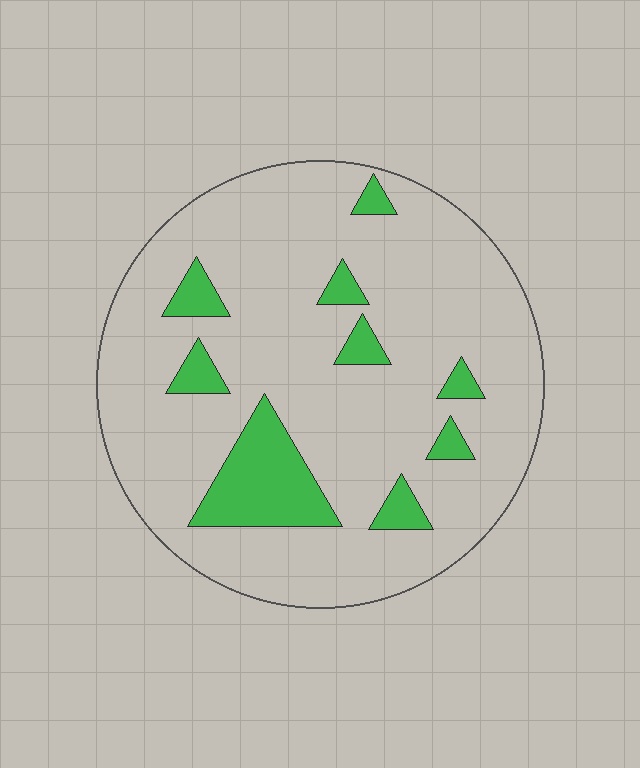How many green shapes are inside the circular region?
9.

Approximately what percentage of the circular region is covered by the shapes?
Approximately 15%.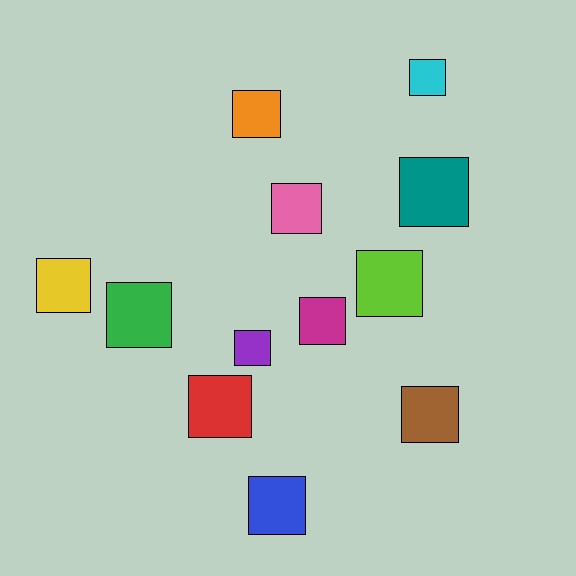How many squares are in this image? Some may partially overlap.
There are 12 squares.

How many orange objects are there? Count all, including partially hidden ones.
There is 1 orange object.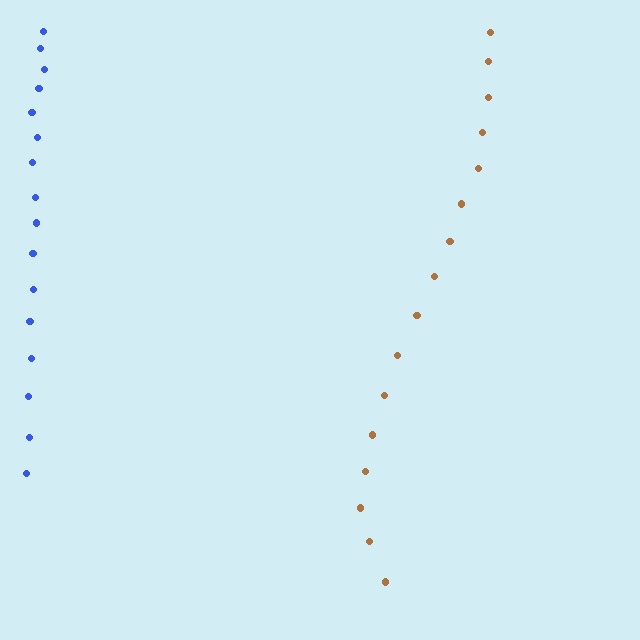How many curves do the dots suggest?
There are 2 distinct paths.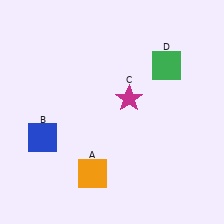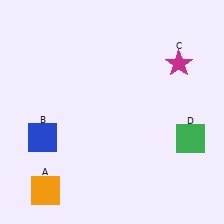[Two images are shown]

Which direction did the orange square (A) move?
The orange square (A) moved left.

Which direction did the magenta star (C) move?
The magenta star (C) moved right.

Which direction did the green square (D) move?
The green square (D) moved down.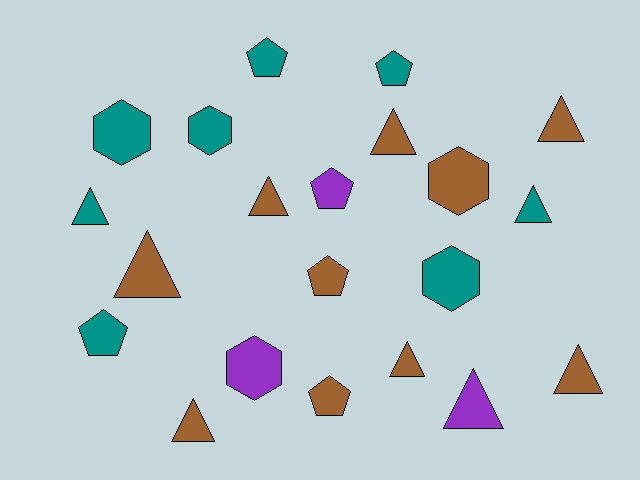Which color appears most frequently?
Brown, with 10 objects.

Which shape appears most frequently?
Triangle, with 10 objects.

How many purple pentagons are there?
There is 1 purple pentagon.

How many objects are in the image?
There are 21 objects.